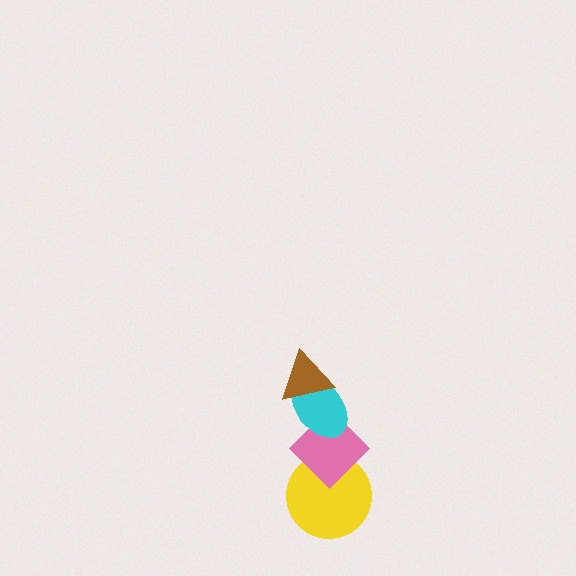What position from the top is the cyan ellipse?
The cyan ellipse is 2nd from the top.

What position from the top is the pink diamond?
The pink diamond is 3rd from the top.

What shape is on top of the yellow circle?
The pink diamond is on top of the yellow circle.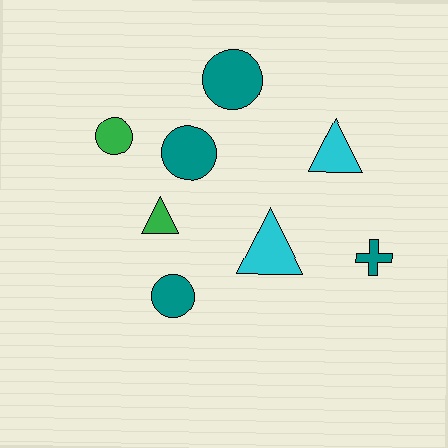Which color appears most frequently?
Teal, with 4 objects.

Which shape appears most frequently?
Circle, with 4 objects.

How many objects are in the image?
There are 8 objects.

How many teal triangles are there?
There are no teal triangles.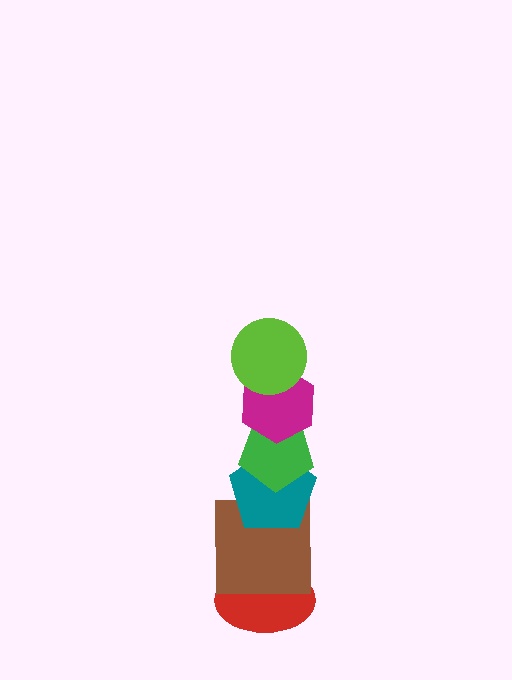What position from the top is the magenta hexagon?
The magenta hexagon is 2nd from the top.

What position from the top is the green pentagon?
The green pentagon is 3rd from the top.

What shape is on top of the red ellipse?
The brown square is on top of the red ellipse.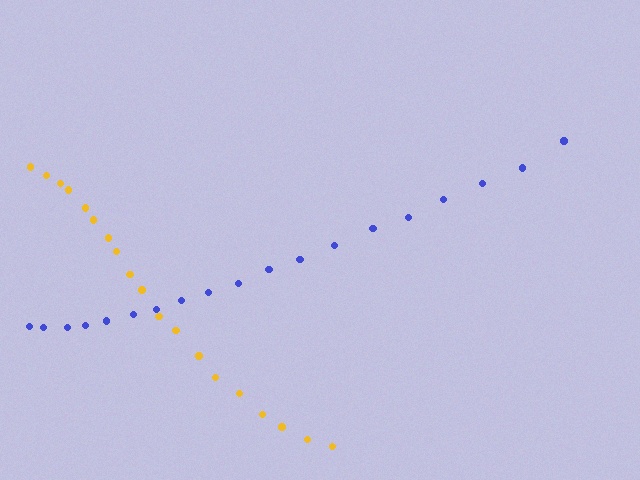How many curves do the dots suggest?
There are 2 distinct paths.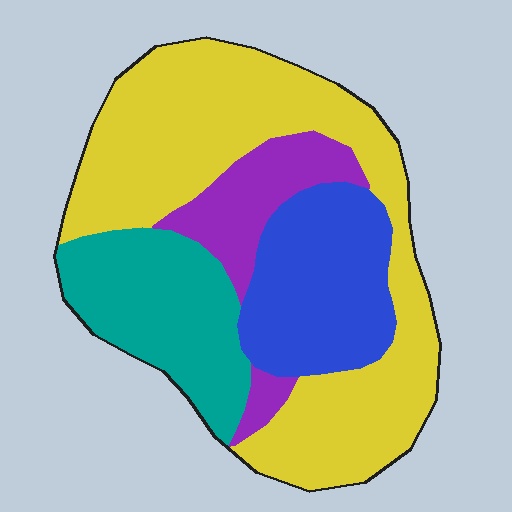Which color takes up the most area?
Yellow, at roughly 50%.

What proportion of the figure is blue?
Blue covers around 20% of the figure.